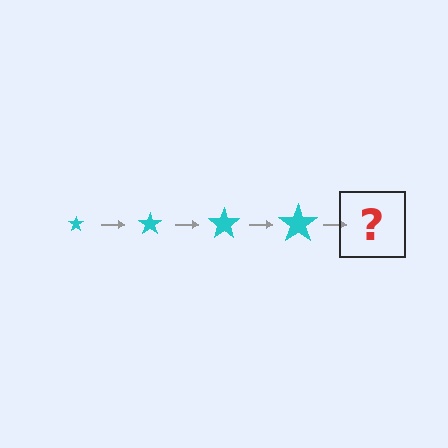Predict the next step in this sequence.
The next step is a cyan star, larger than the previous one.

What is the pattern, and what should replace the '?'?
The pattern is that the star gets progressively larger each step. The '?' should be a cyan star, larger than the previous one.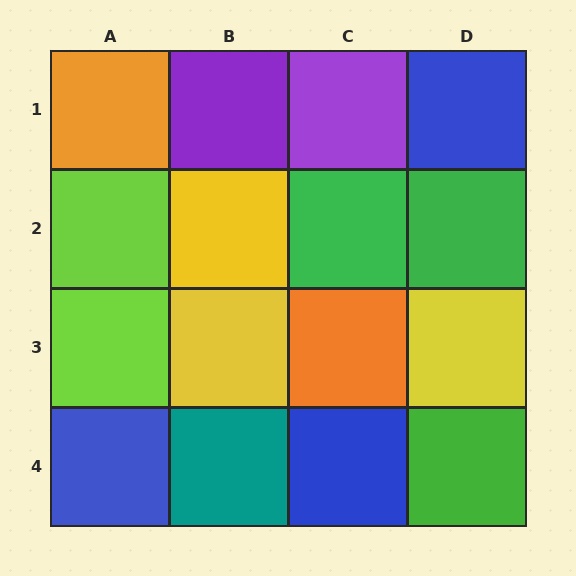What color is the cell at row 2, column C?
Green.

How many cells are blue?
3 cells are blue.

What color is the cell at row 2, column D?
Green.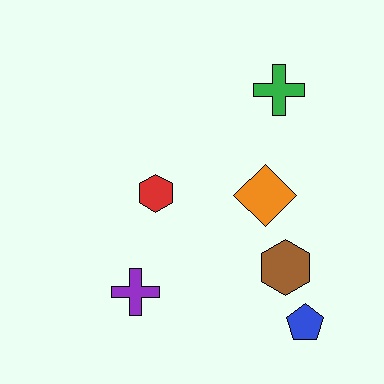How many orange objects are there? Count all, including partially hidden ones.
There is 1 orange object.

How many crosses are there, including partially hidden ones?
There are 2 crosses.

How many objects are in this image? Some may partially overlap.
There are 6 objects.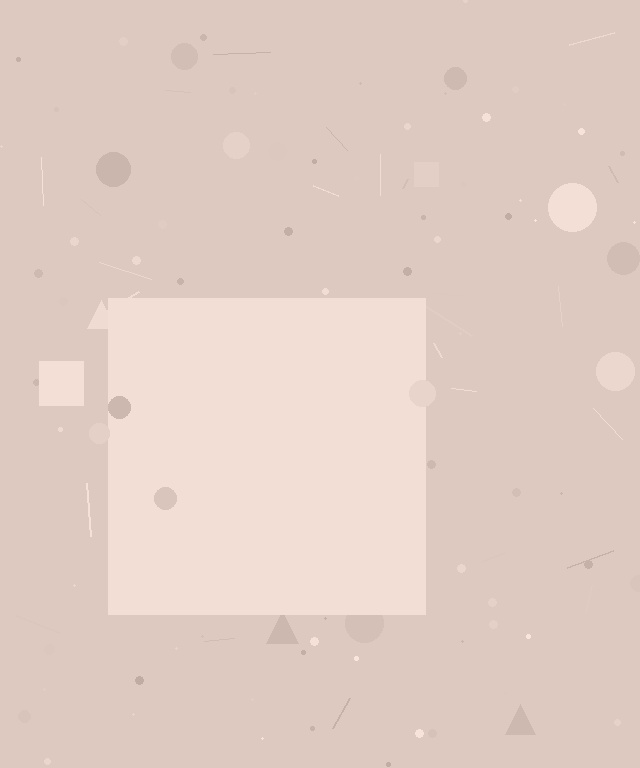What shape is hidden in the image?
A square is hidden in the image.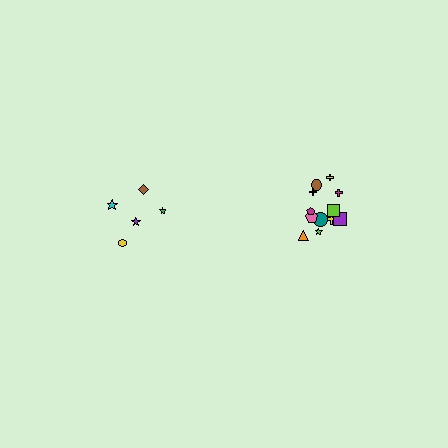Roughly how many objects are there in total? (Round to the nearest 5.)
Roughly 15 objects in total.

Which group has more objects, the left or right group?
The right group.